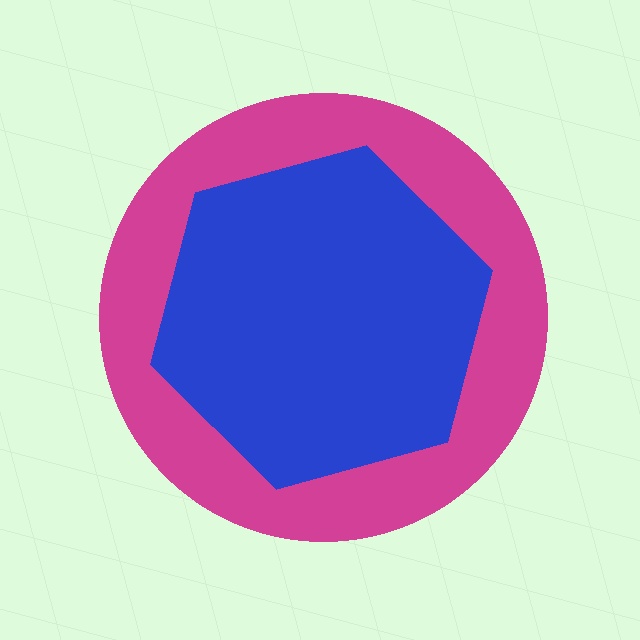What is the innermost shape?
The blue hexagon.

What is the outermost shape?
The magenta circle.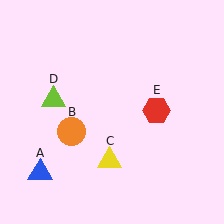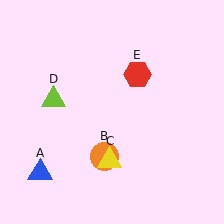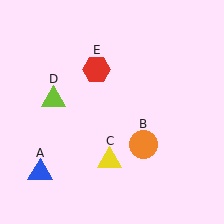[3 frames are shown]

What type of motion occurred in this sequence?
The orange circle (object B), red hexagon (object E) rotated counterclockwise around the center of the scene.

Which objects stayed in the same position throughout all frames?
Blue triangle (object A) and yellow triangle (object C) and lime triangle (object D) remained stationary.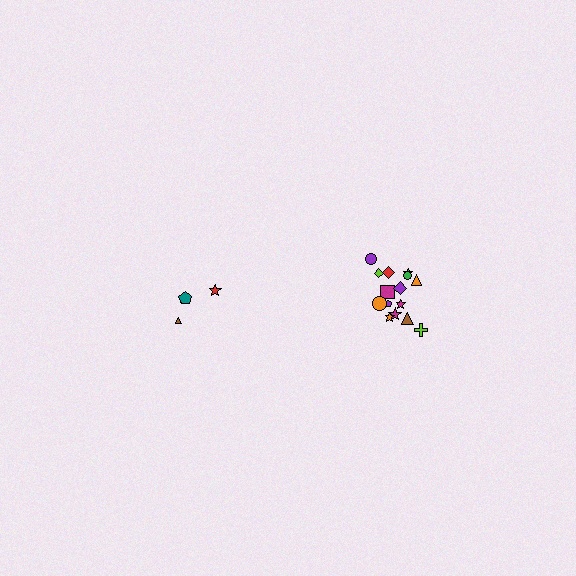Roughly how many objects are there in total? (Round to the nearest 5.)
Roughly 20 objects in total.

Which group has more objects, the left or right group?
The right group.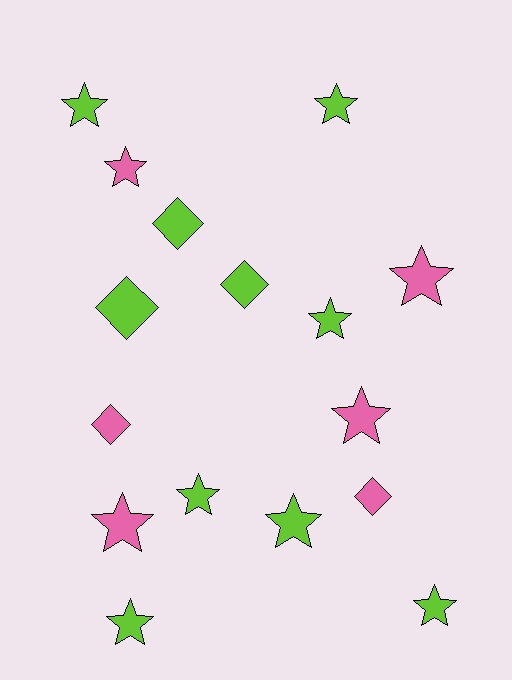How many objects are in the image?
There are 16 objects.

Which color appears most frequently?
Lime, with 10 objects.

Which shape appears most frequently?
Star, with 11 objects.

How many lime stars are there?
There are 7 lime stars.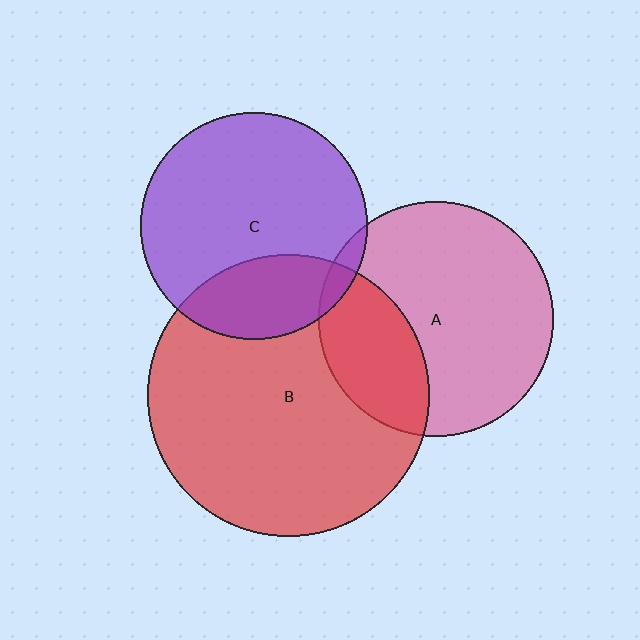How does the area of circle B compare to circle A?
Approximately 1.4 times.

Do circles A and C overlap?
Yes.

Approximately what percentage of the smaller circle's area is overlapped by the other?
Approximately 5%.